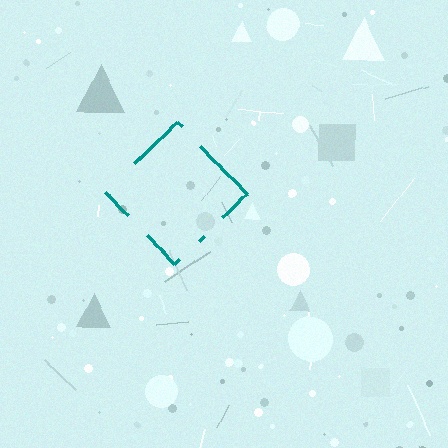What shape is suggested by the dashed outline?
The dashed outline suggests a diamond.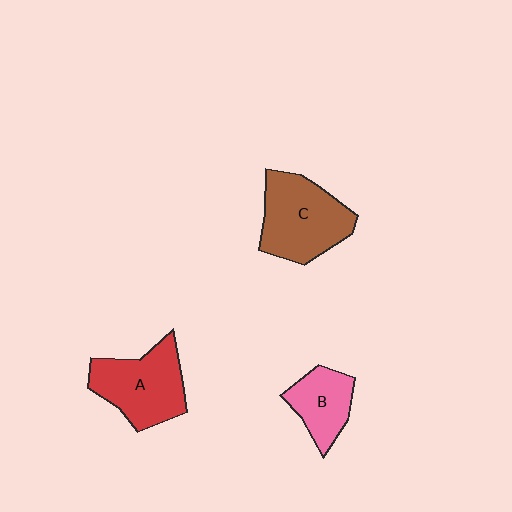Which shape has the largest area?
Shape C (brown).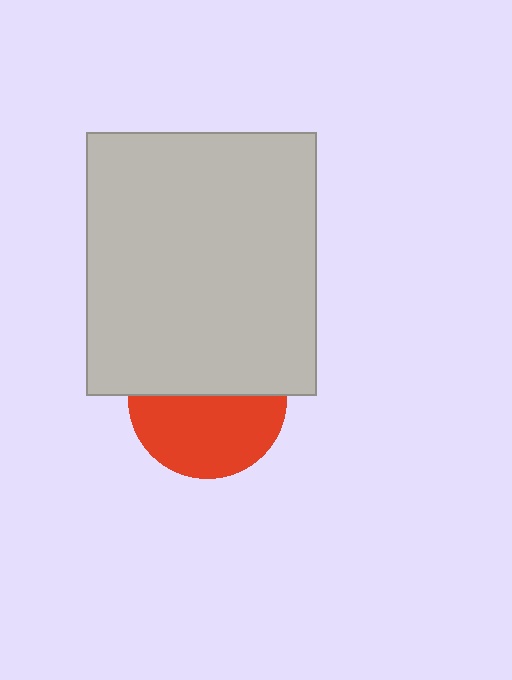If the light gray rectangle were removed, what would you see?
You would see the complete red circle.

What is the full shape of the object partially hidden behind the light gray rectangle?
The partially hidden object is a red circle.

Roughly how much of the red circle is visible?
About half of it is visible (roughly 53%).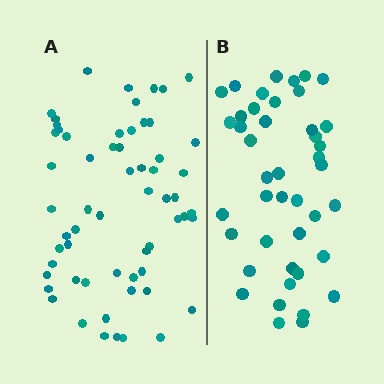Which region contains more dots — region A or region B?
Region A (the left region) has more dots.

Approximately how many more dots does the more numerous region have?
Region A has approximately 15 more dots than region B.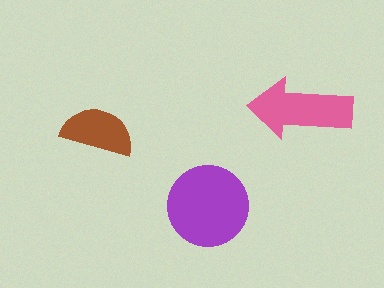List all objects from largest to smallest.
The purple circle, the pink arrow, the brown semicircle.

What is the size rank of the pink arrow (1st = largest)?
2nd.